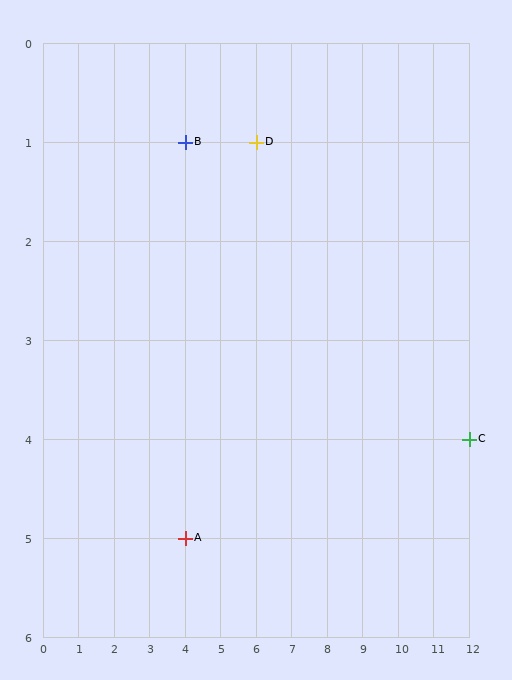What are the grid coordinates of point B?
Point B is at grid coordinates (4, 1).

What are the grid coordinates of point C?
Point C is at grid coordinates (12, 4).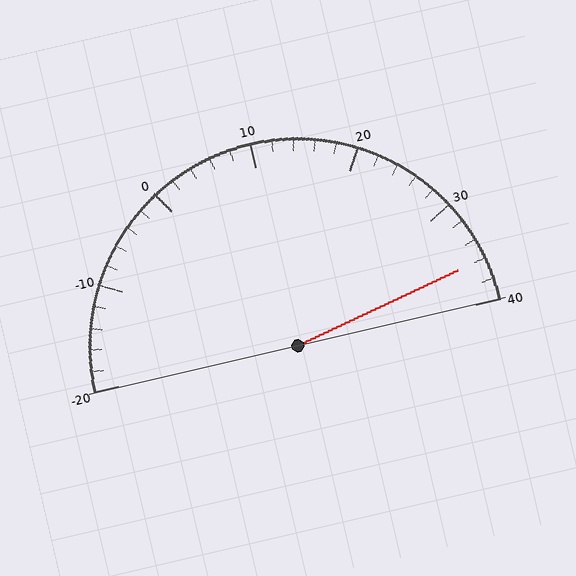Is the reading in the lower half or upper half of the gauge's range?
The reading is in the upper half of the range (-20 to 40).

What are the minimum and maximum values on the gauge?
The gauge ranges from -20 to 40.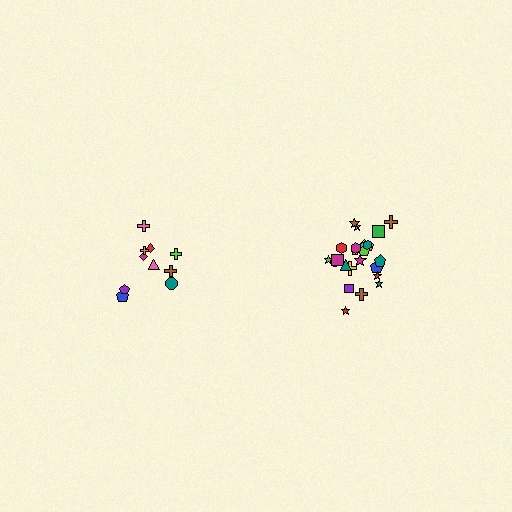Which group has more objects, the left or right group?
The right group.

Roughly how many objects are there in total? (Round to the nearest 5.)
Roughly 35 objects in total.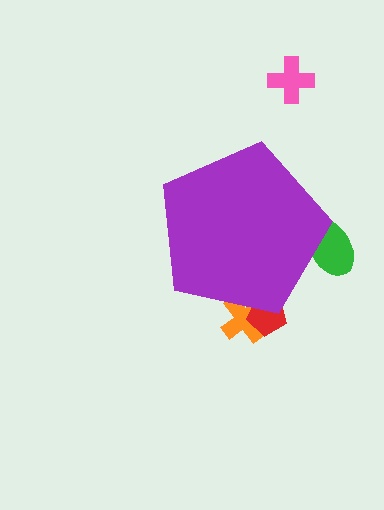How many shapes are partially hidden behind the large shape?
3 shapes are partially hidden.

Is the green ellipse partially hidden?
Yes, the green ellipse is partially hidden behind the purple pentagon.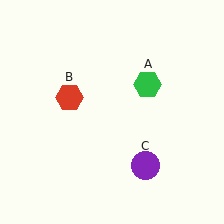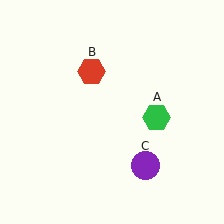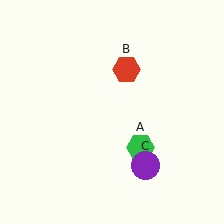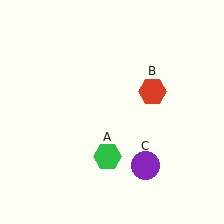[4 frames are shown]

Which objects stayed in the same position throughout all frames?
Purple circle (object C) remained stationary.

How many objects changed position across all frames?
2 objects changed position: green hexagon (object A), red hexagon (object B).